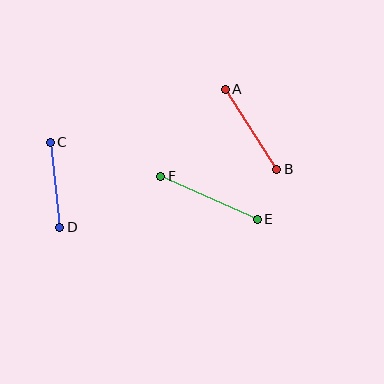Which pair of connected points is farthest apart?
Points E and F are farthest apart.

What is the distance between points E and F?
The distance is approximately 106 pixels.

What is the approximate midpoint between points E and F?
The midpoint is at approximately (209, 198) pixels.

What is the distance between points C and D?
The distance is approximately 86 pixels.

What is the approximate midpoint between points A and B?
The midpoint is at approximately (251, 129) pixels.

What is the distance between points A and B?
The distance is approximately 95 pixels.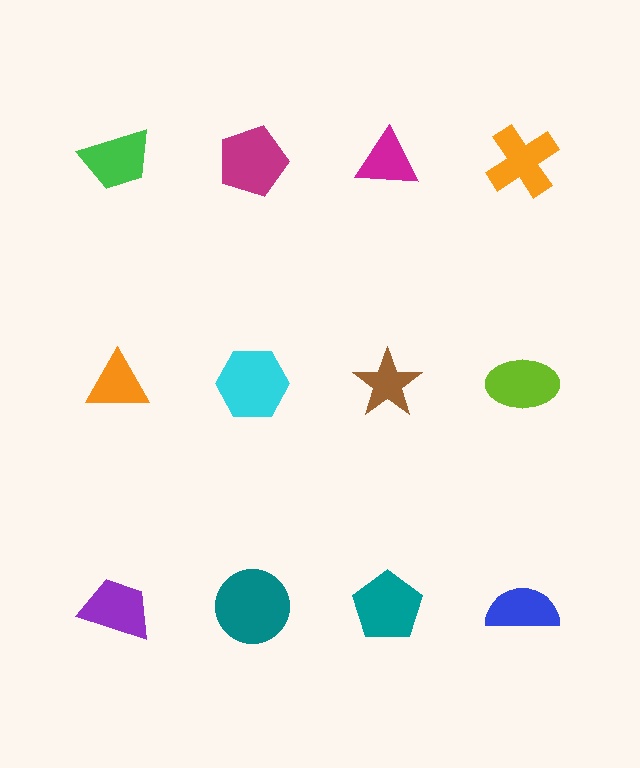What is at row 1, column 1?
A green trapezoid.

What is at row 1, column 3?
A magenta triangle.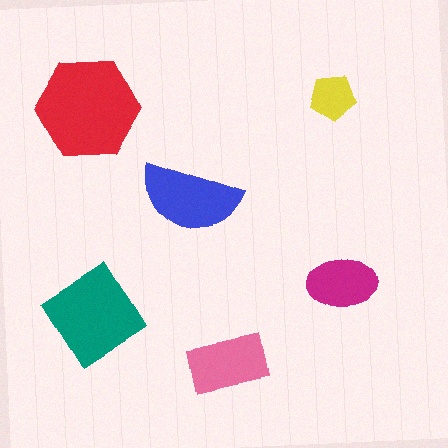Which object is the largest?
The red hexagon.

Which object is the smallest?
The yellow pentagon.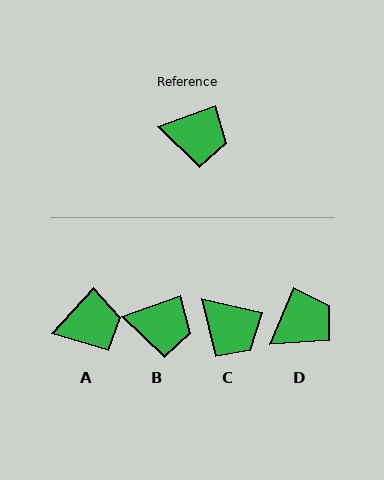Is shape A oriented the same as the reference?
No, it is off by about 27 degrees.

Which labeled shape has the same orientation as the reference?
B.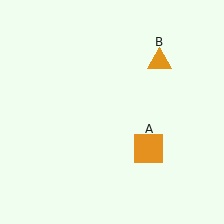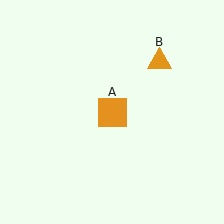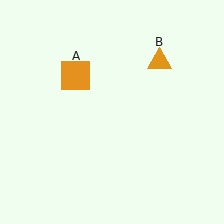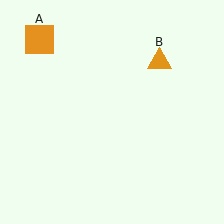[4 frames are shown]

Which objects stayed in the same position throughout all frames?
Orange triangle (object B) remained stationary.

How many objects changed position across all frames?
1 object changed position: orange square (object A).